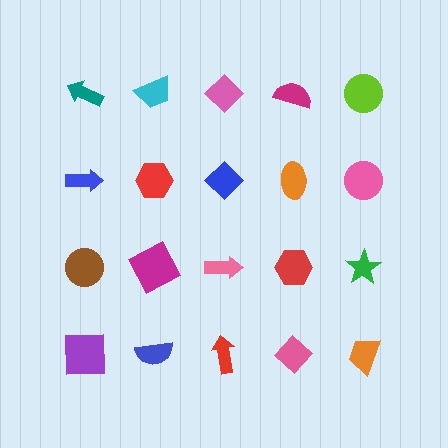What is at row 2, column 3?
A blue diamond.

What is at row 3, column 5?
A green star.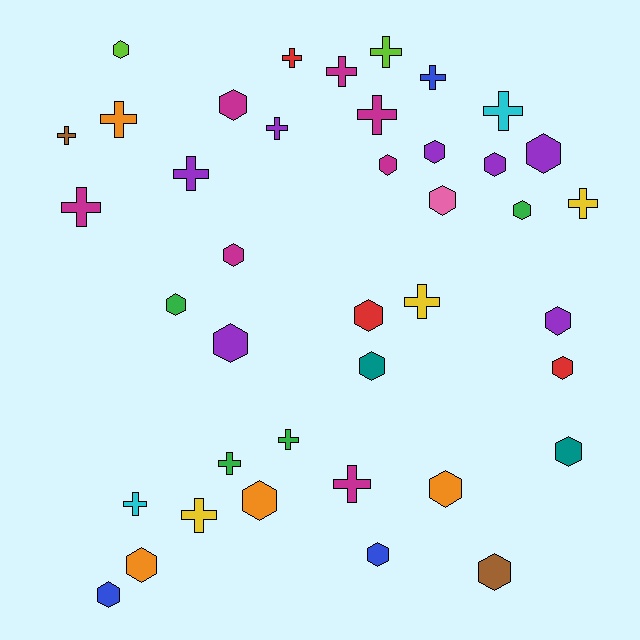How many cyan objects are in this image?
There are 2 cyan objects.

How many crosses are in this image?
There are 18 crosses.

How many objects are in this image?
There are 40 objects.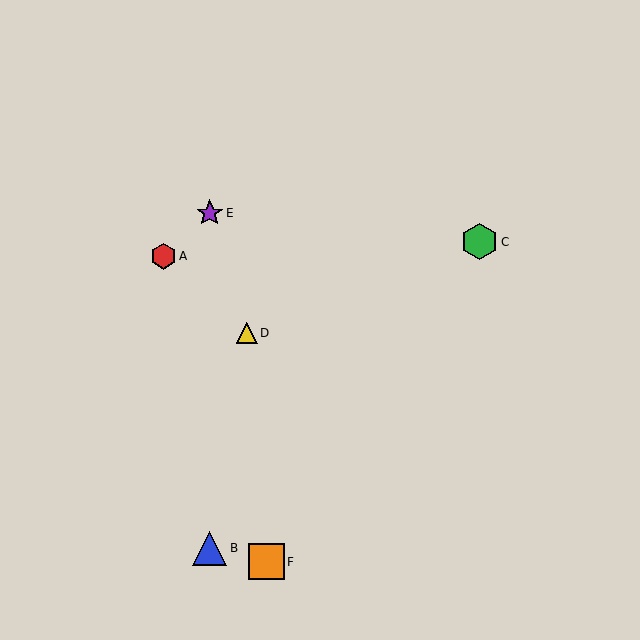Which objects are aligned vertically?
Objects B, E are aligned vertically.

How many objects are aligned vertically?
2 objects (B, E) are aligned vertically.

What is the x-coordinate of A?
Object A is at x≈164.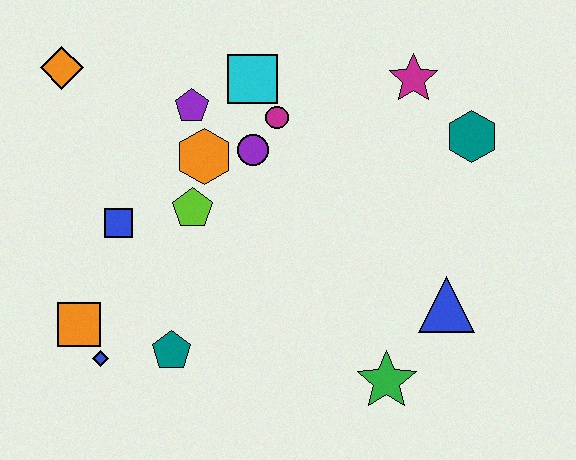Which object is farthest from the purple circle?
The green star is farthest from the purple circle.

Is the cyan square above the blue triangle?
Yes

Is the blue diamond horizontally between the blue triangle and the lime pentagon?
No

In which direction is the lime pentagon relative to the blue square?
The lime pentagon is to the right of the blue square.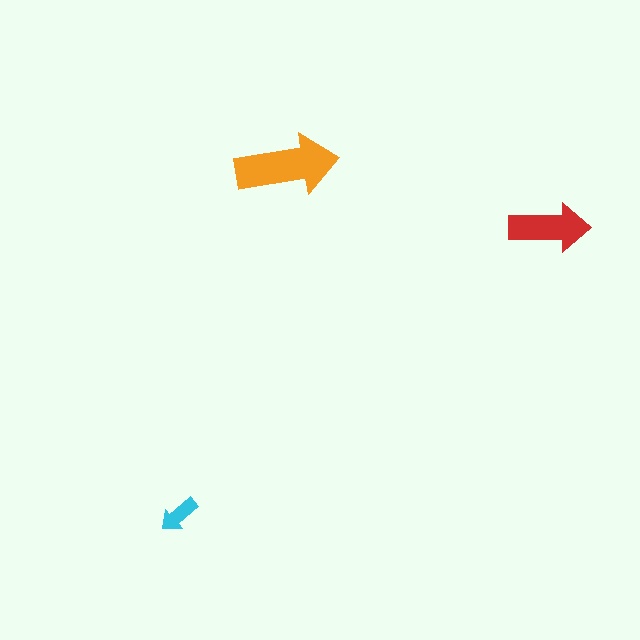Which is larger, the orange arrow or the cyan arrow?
The orange one.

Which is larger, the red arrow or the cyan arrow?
The red one.